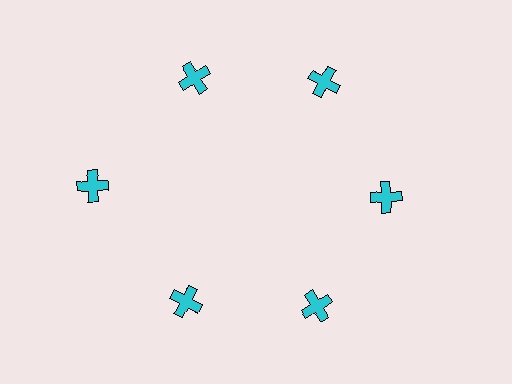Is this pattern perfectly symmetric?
No. The 6 cyan crosses are arranged in a ring, but one element near the 9 o'clock position is pushed outward from the center, breaking the 6-fold rotational symmetry.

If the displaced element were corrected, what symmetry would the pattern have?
It would have 6-fold rotational symmetry — the pattern would map onto itself every 60 degrees.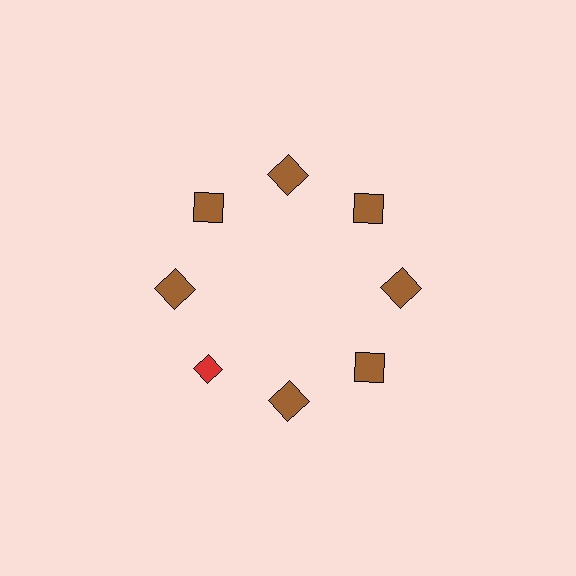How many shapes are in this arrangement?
There are 8 shapes arranged in a ring pattern.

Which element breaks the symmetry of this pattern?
The red diamond at roughly the 8 o'clock position breaks the symmetry. All other shapes are brown squares.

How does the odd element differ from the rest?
It differs in both color (red instead of brown) and shape (diamond instead of square).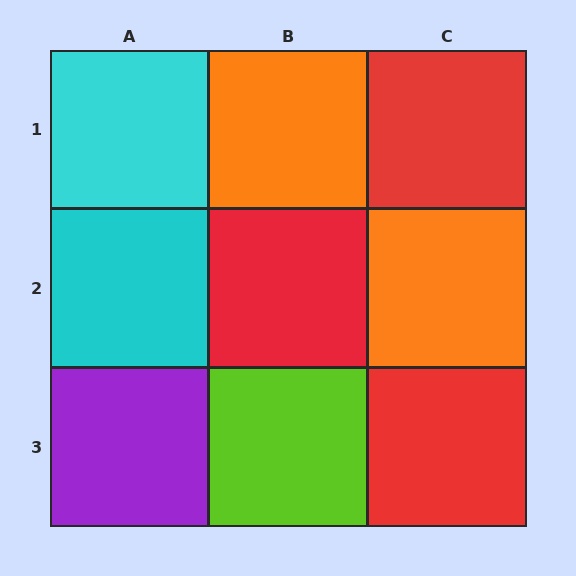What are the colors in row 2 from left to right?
Cyan, red, orange.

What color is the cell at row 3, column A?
Purple.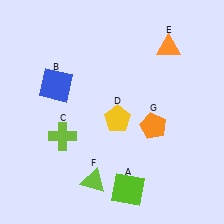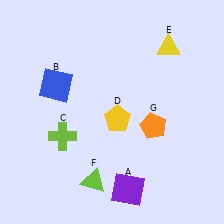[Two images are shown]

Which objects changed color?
A changed from lime to purple. E changed from orange to yellow.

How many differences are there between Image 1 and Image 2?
There are 2 differences between the two images.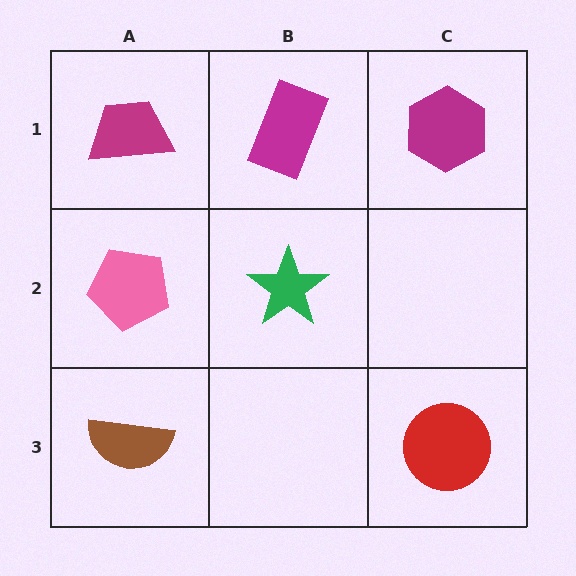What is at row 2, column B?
A green star.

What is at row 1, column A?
A magenta trapezoid.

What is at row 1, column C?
A magenta hexagon.